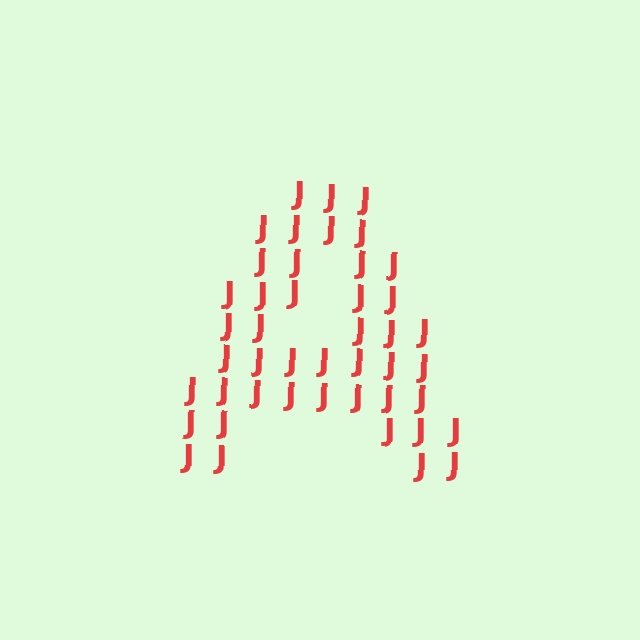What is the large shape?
The large shape is the letter A.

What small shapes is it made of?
It is made of small letter J's.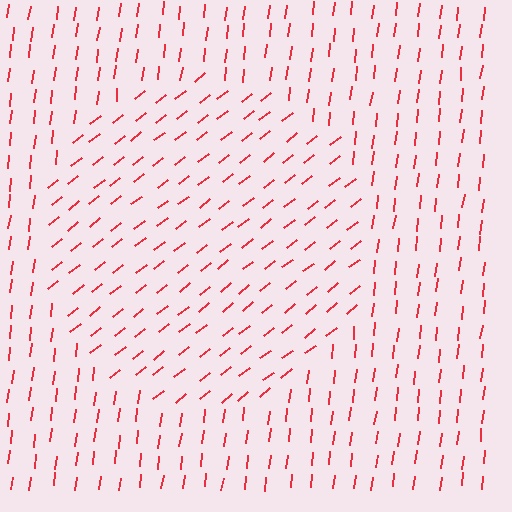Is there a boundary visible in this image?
Yes, there is a texture boundary formed by a change in line orientation.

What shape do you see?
I see a circle.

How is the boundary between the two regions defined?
The boundary is defined purely by a change in line orientation (approximately 45 degrees difference). All lines are the same color and thickness.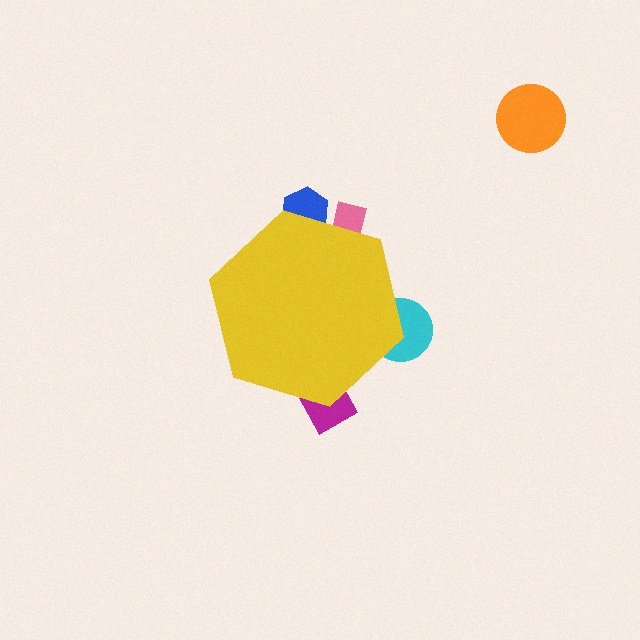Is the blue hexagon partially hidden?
Yes, the blue hexagon is partially hidden behind the yellow hexagon.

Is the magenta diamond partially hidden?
Yes, the magenta diamond is partially hidden behind the yellow hexagon.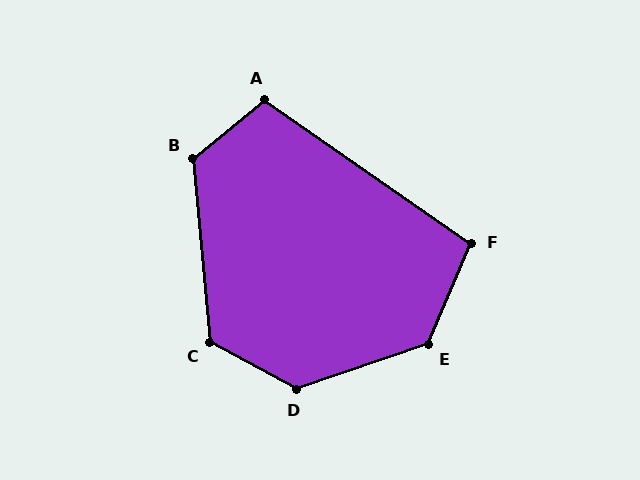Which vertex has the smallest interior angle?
F, at approximately 102 degrees.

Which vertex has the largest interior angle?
D, at approximately 133 degrees.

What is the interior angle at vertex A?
Approximately 106 degrees (obtuse).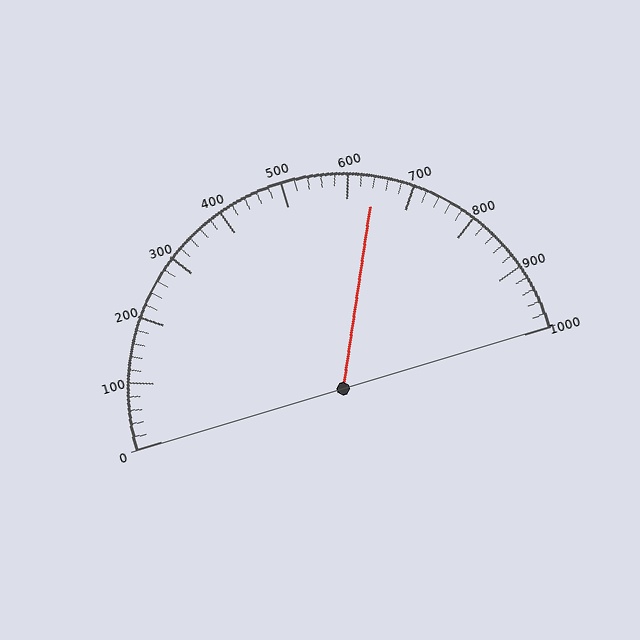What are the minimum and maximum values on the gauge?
The gauge ranges from 0 to 1000.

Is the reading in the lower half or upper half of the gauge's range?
The reading is in the upper half of the range (0 to 1000).